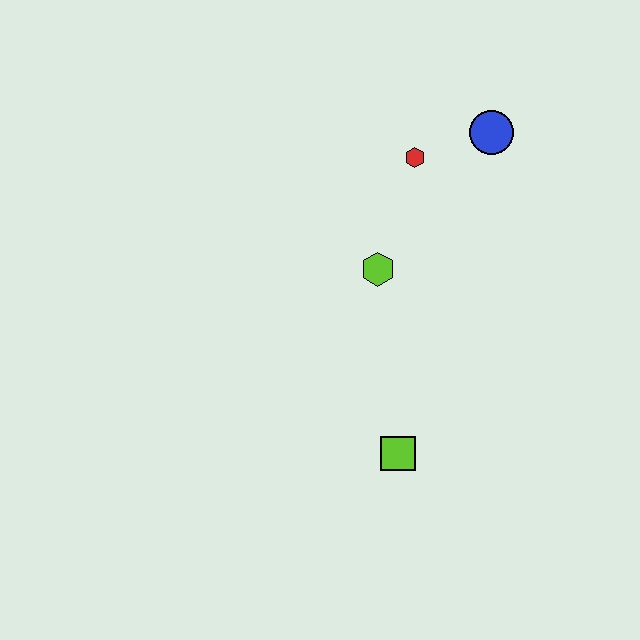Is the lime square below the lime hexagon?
Yes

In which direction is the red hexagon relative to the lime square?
The red hexagon is above the lime square.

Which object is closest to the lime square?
The lime hexagon is closest to the lime square.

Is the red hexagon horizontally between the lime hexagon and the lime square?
No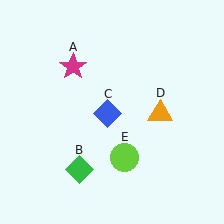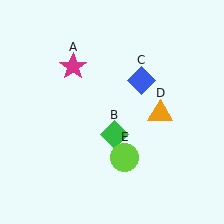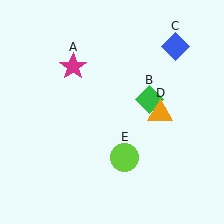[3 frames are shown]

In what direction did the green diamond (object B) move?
The green diamond (object B) moved up and to the right.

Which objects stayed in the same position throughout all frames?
Magenta star (object A) and orange triangle (object D) and lime circle (object E) remained stationary.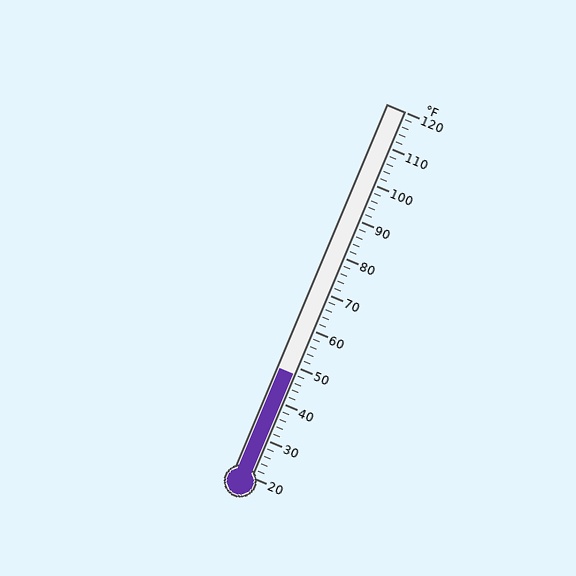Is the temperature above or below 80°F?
The temperature is below 80°F.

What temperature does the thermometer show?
The thermometer shows approximately 48°F.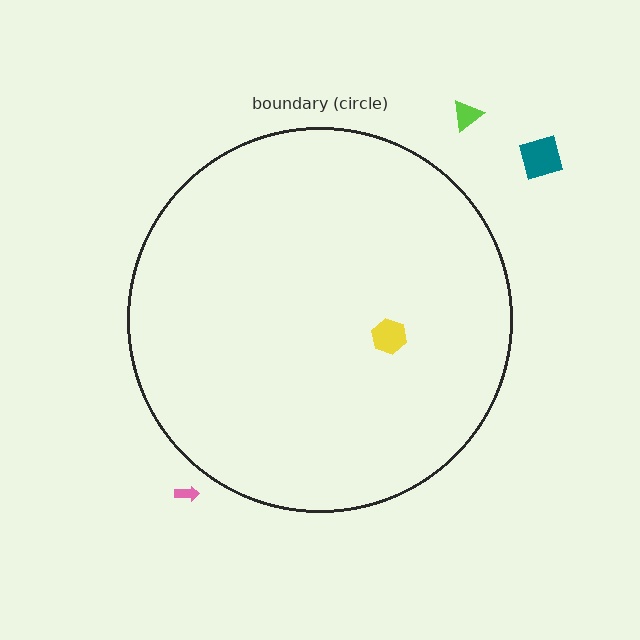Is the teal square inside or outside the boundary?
Outside.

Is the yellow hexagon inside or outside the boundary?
Inside.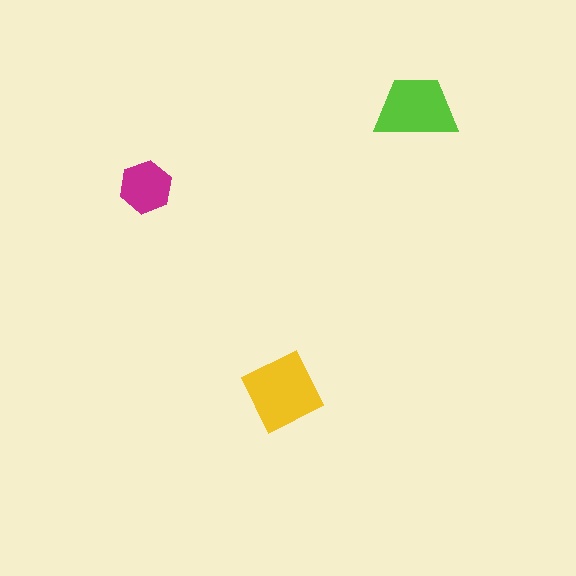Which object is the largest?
The yellow diamond.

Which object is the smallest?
The magenta hexagon.